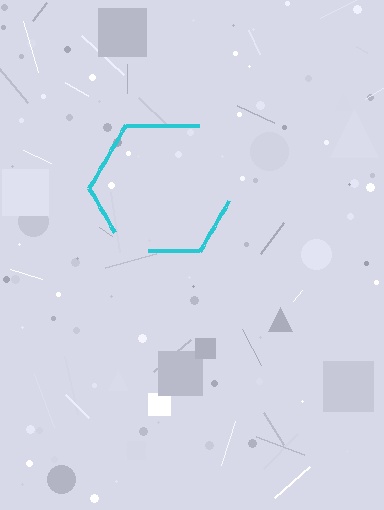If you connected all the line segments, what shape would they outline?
They would outline a hexagon.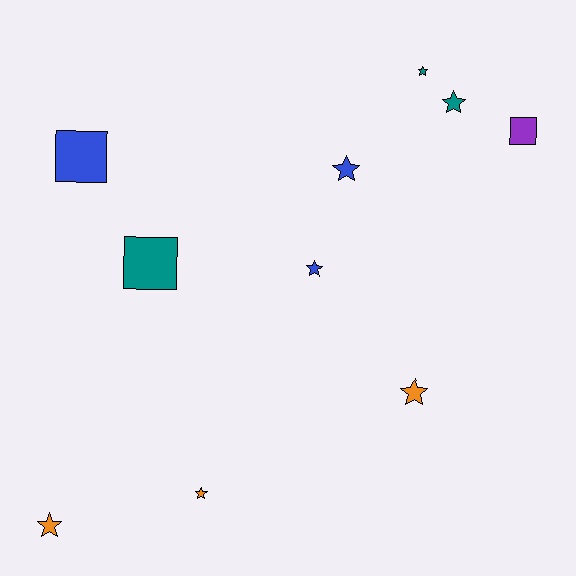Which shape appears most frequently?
Star, with 7 objects.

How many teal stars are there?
There are 2 teal stars.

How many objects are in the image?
There are 10 objects.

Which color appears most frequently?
Orange, with 3 objects.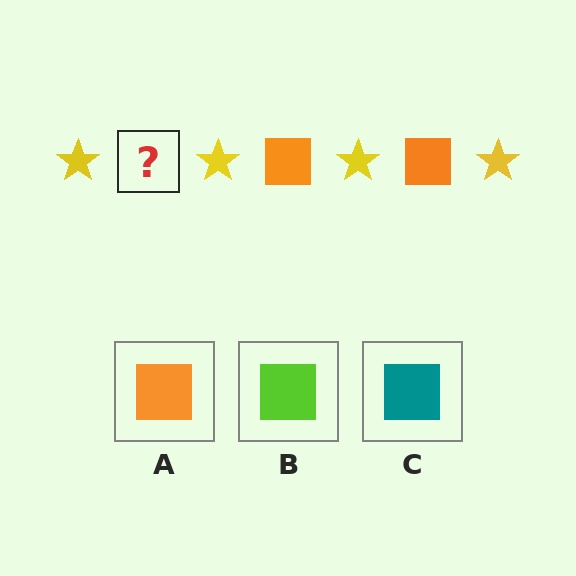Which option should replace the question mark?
Option A.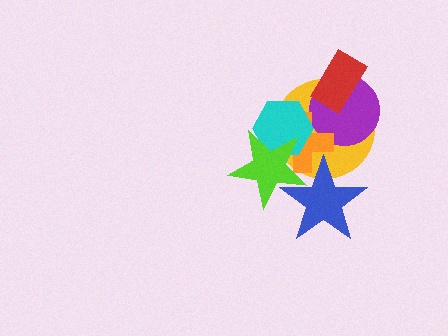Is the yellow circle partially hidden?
Yes, it is partially covered by another shape.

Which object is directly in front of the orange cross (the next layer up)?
The cyan hexagon is directly in front of the orange cross.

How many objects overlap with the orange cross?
5 objects overlap with the orange cross.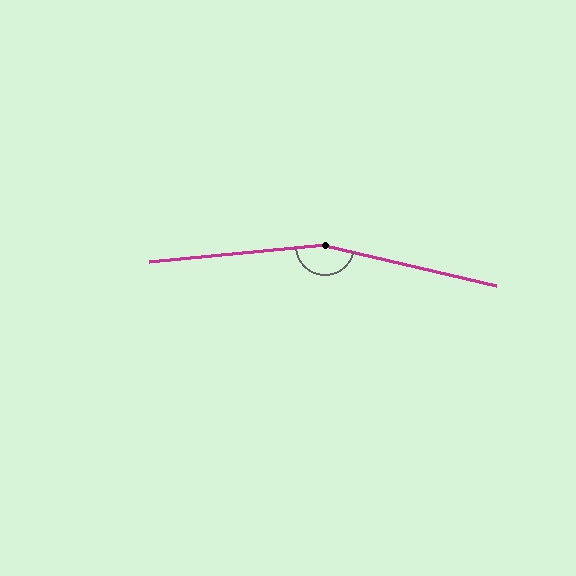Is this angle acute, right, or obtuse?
It is obtuse.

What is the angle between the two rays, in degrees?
Approximately 162 degrees.